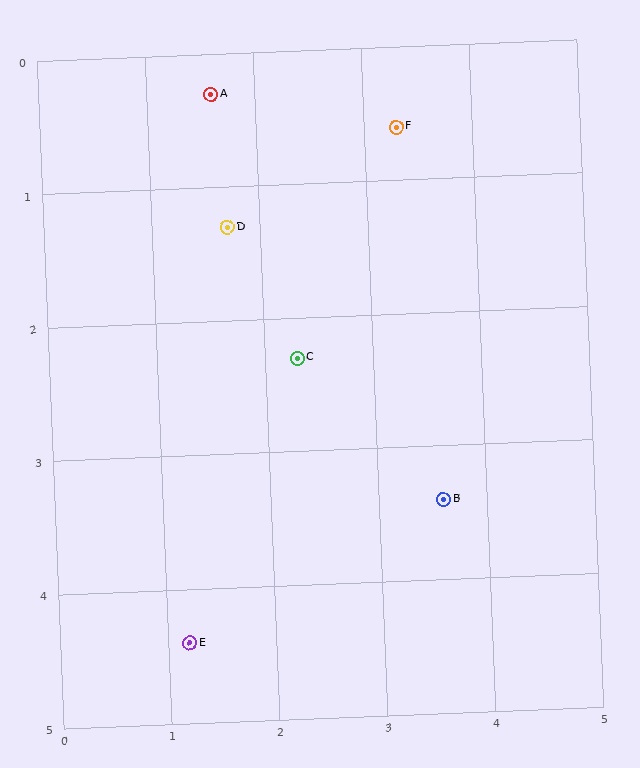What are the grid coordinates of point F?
Point F is at approximately (3.3, 0.6).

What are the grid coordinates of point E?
Point E is at approximately (1.2, 4.4).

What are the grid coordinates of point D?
Point D is at approximately (1.7, 1.3).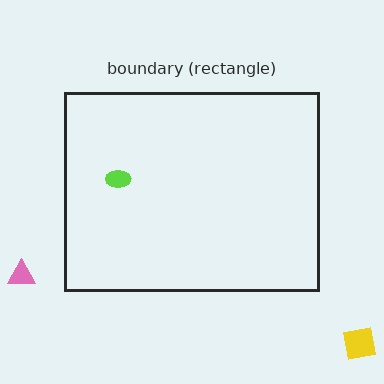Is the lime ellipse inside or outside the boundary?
Inside.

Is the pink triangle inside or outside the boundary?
Outside.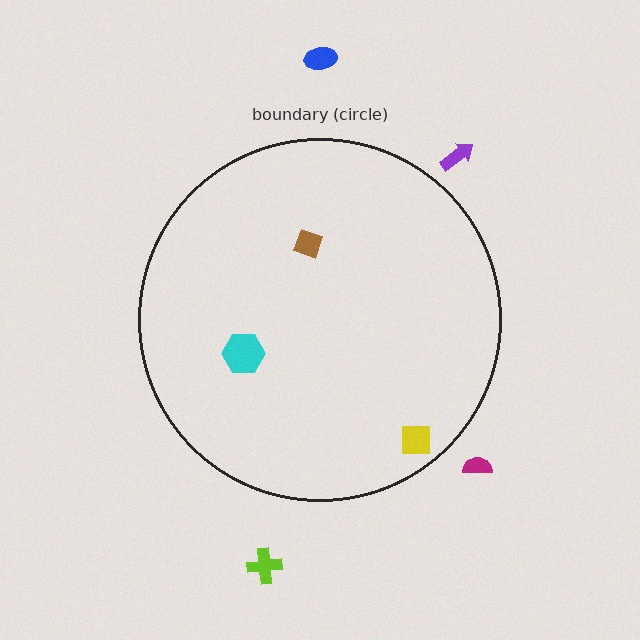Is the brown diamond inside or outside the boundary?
Inside.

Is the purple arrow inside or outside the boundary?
Outside.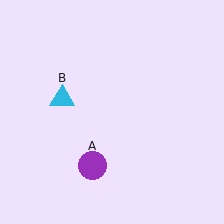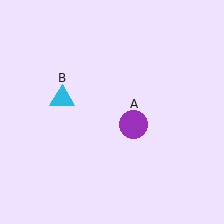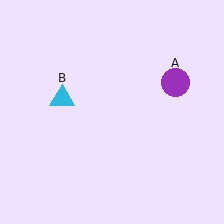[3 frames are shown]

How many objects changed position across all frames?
1 object changed position: purple circle (object A).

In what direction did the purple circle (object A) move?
The purple circle (object A) moved up and to the right.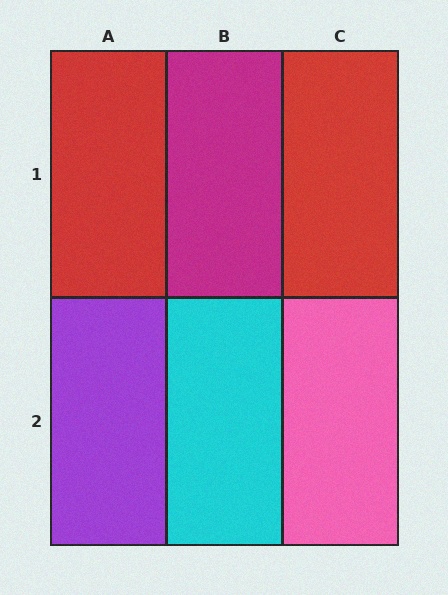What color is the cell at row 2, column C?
Pink.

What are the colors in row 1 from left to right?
Red, magenta, red.